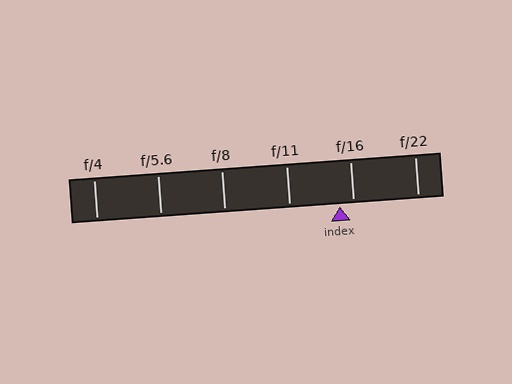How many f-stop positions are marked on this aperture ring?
There are 6 f-stop positions marked.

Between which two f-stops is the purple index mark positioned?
The index mark is between f/11 and f/16.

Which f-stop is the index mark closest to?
The index mark is closest to f/16.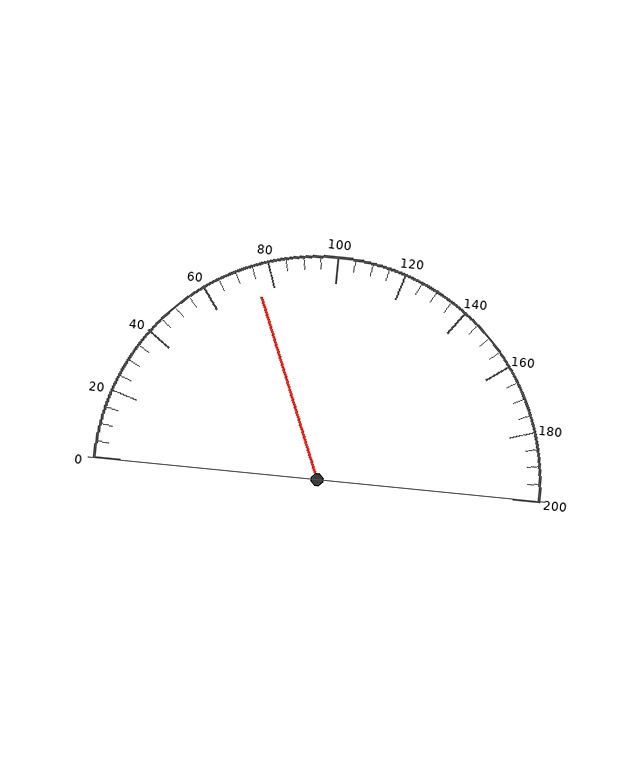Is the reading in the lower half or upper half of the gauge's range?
The reading is in the lower half of the range (0 to 200).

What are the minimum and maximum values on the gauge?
The gauge ranges from 0 to 200.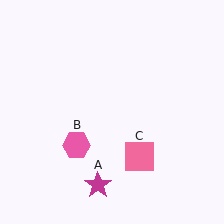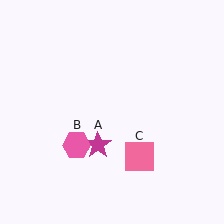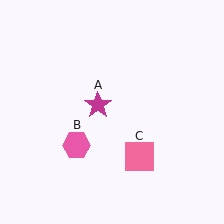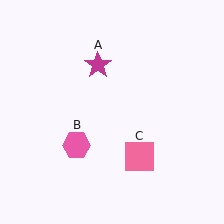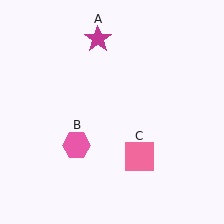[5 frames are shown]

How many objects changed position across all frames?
1 object changed position: magenta star (object A).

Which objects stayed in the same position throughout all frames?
Pink hexagon (object B) and pink square (object C) remained stationary.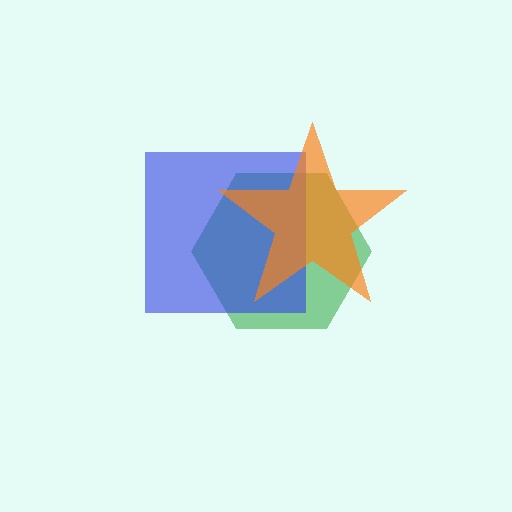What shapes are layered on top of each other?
The layered shapes are: a green hexagon, a blue square, an orange star.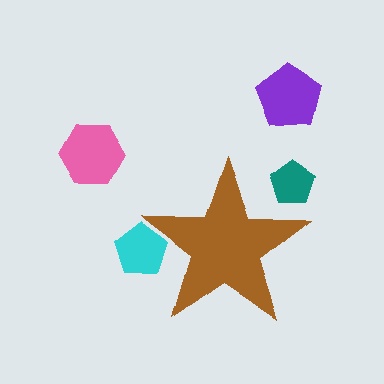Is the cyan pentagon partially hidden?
Yes, the cyan pentagon is partially hidden behind the brown star.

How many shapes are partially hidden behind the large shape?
2 shapes are partially hidden.